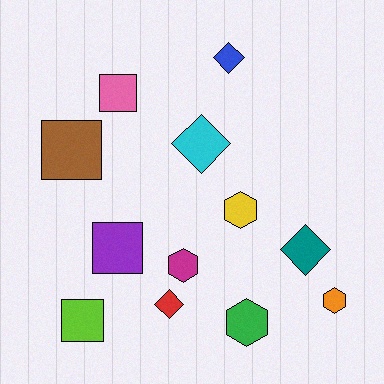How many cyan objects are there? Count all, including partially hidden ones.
There is 1 cyan object.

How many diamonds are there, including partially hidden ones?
There are 4 diamonds.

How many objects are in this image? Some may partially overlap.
There are 12 objects.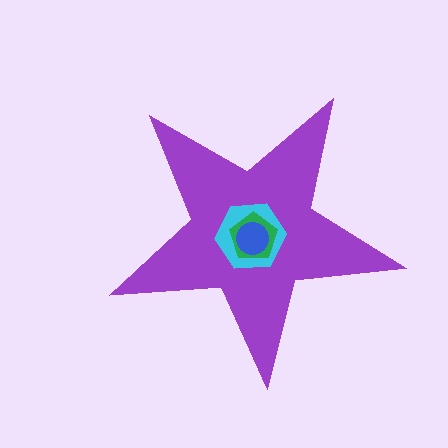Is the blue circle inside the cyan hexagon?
Yes.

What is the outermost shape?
The purple star.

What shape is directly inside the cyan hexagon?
The green pentagon.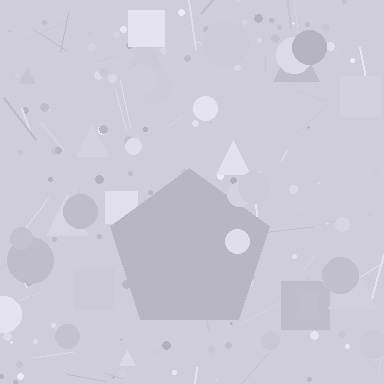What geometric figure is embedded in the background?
A pentagon is embedded in the background.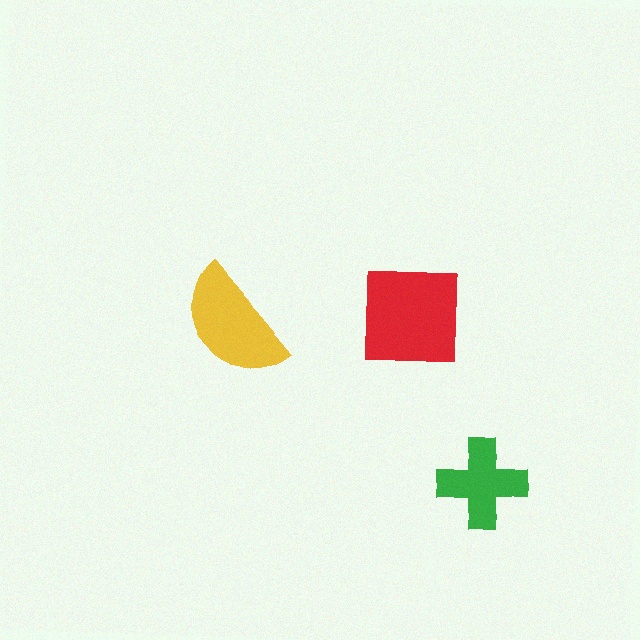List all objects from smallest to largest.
The green cross, the yellow semicircle, the red square.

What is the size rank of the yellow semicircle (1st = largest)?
2nd.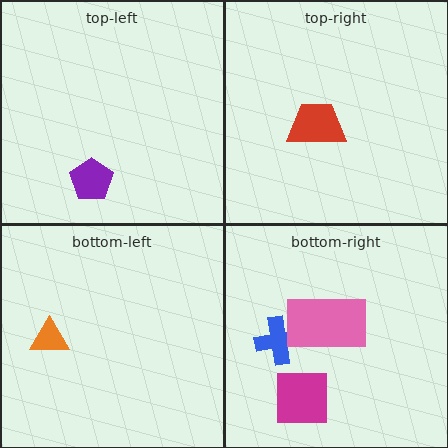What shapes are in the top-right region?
The red trapezoid.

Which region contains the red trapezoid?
The top-right region.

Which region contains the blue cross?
The bottom-right region.